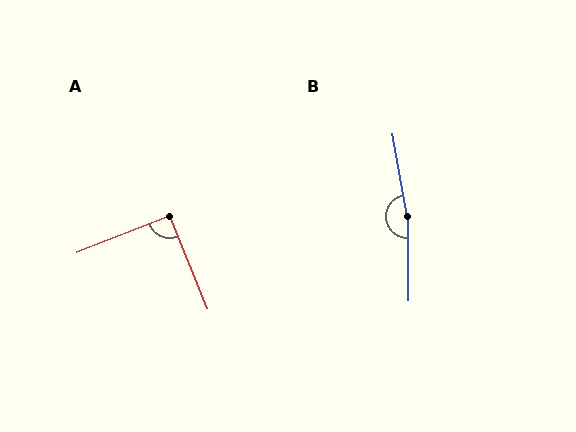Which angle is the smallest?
A, at approximately 90 degrees.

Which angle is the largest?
B, at approximately 170 degrees.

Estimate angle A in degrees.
Approximately 90 degrees.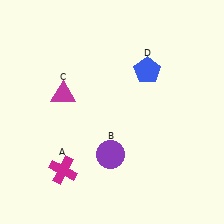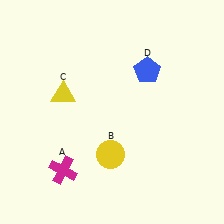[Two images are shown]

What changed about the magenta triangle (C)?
In Image 1, C is magenta. In Image 2, it changed to yellow.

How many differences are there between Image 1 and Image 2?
There are 2 differences between the two images.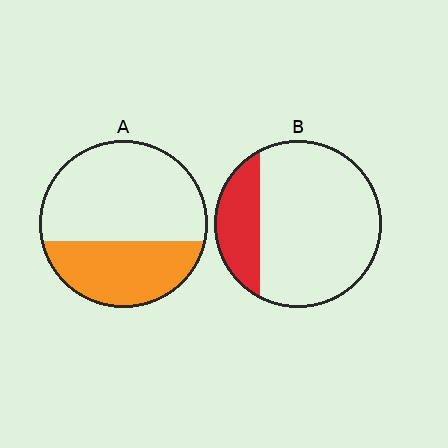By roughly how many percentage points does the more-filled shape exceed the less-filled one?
By roughly 15 percentage points (A over B).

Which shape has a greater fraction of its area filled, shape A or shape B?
Shape A.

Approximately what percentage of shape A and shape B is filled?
A is approximately 35% and B is approximately 20%.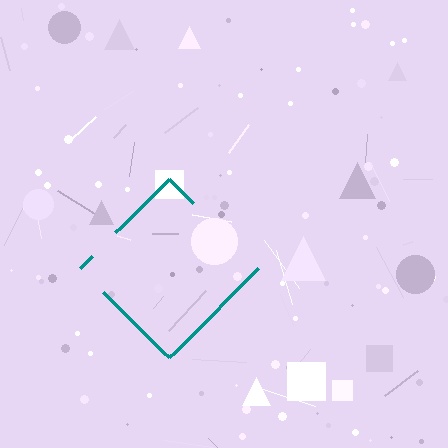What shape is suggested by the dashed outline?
The dashed outline suggests a diamond.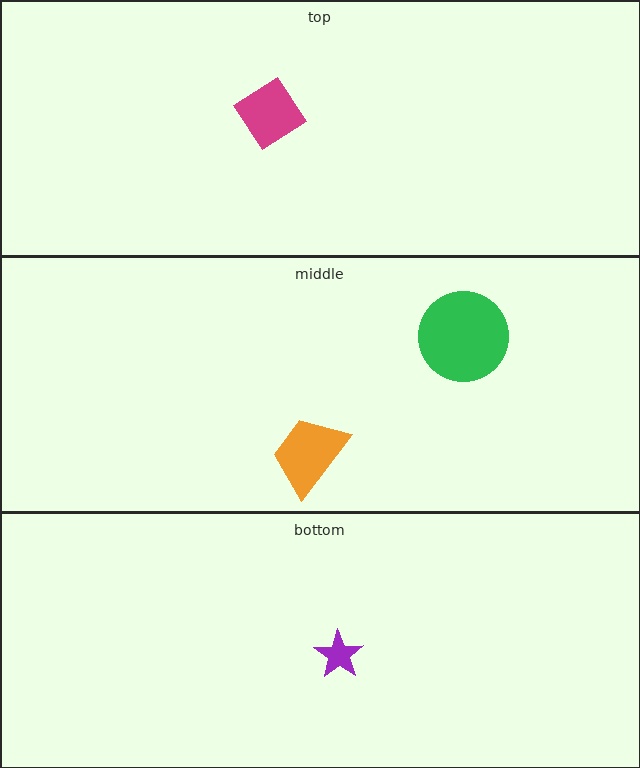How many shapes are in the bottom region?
1.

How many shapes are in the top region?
1.